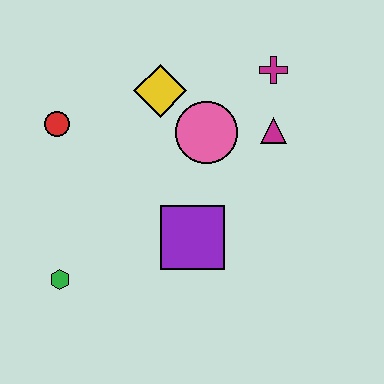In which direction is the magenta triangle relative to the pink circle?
The magenta triangle is to the right of the pink circle.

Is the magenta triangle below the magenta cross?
Yes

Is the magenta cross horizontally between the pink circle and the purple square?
No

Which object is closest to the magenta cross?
The magenta triangle is closest to the magenta cross.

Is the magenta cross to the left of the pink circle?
No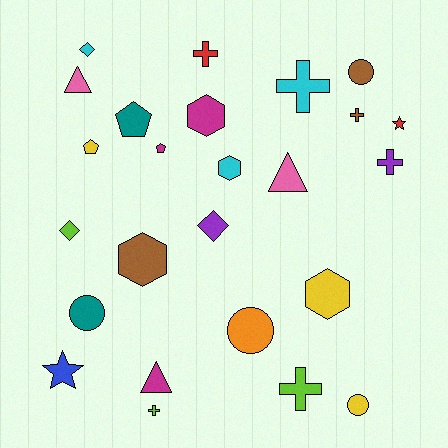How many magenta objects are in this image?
There are 3 magenta objects.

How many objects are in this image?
There are 25 objects.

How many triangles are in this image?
There are 3 triangles.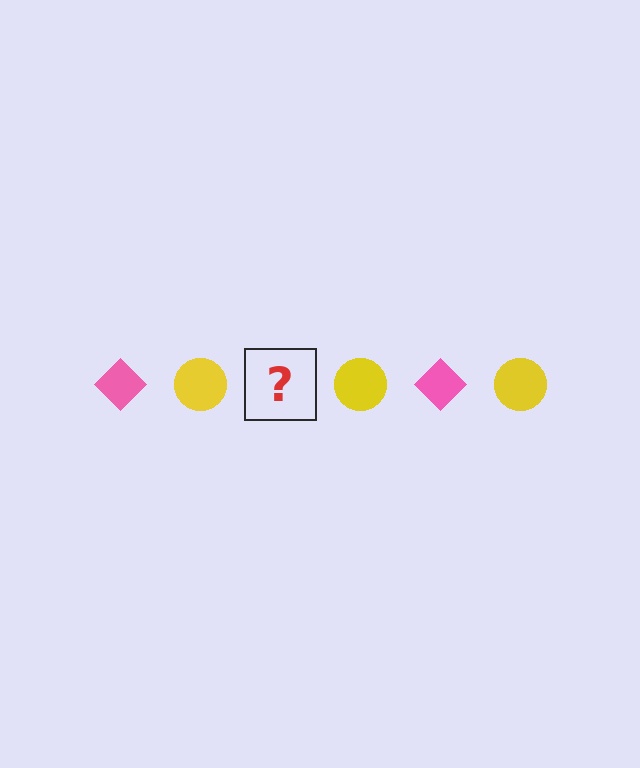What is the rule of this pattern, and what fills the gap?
The rule is that the pattern alternates between pink diamond and yellow circle. The gap should be filled with a pink diamond.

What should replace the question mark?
The question mark should be replaced with a pink diamond.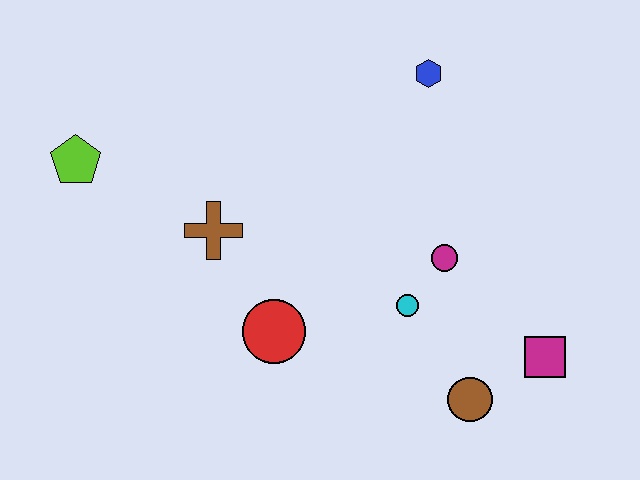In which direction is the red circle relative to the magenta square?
The red circle is to the left of the magenta square.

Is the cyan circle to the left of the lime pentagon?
No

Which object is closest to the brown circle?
The magenta square is closest to the brown circle.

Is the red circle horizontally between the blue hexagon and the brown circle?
No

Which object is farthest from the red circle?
The blue hexagon is farthest from the red circle.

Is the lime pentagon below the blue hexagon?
Yes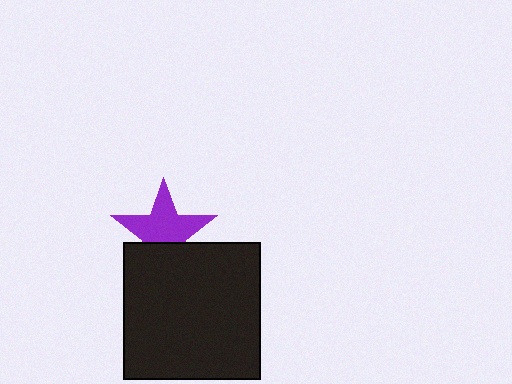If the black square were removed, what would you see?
You would see the complete purple star.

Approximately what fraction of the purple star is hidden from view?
Roughly 35% of the purple star is hidden behind the black square.